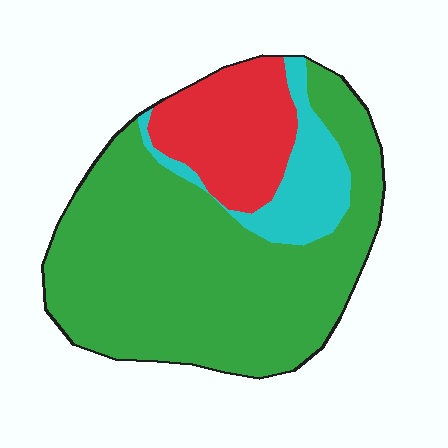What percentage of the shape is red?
Red takes up about one fifth (1/5) of the shape.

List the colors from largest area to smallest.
From largest to smallest: green, red, cyan.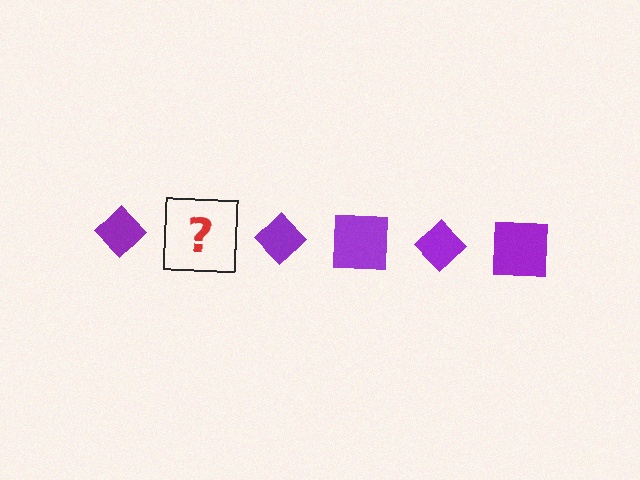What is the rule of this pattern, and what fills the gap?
The rule is that the pattern cycles through diamond, square shapes in purple. The gap should be filled with a purple square.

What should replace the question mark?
The question mark should be replaced with a purple square.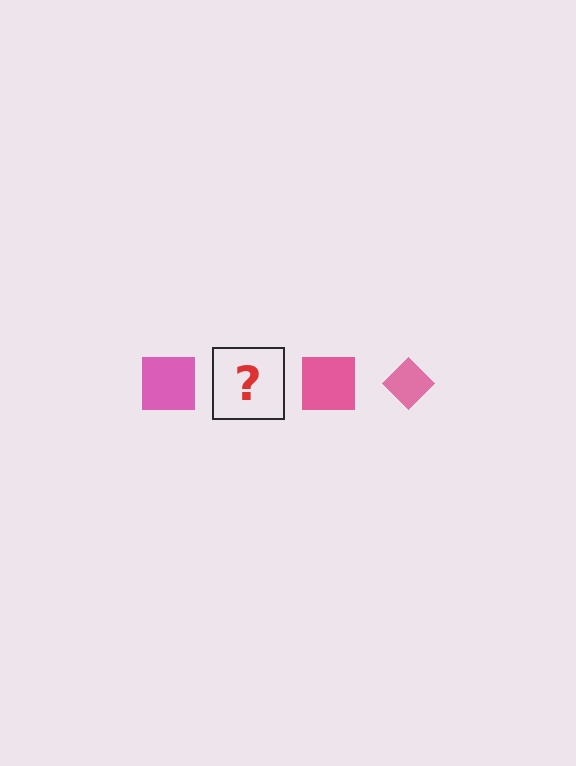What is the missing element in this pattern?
The missing element is a pink diamond.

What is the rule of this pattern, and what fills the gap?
The rule is that the pattern cycles through square, diamond shapes in pink. The gap should be filled with a pink diamond.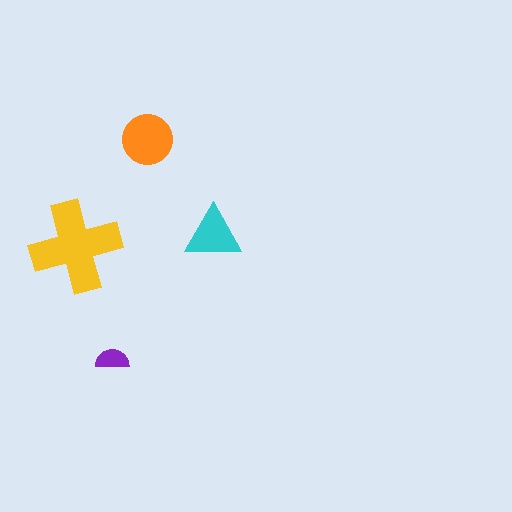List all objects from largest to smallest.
The yellow cross, the orange circle, the cyan triangle, the purple semicircle.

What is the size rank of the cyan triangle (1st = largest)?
3rd.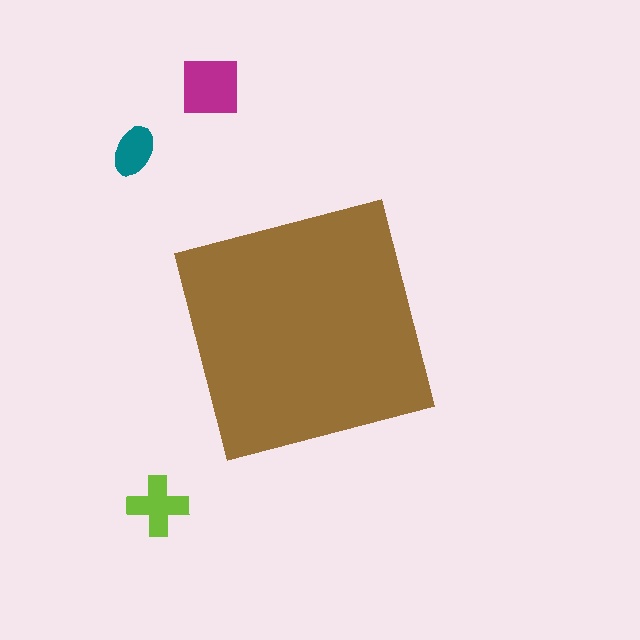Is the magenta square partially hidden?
No, the magenta square is fully visible.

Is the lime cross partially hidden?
No, the lime cross is fully visible.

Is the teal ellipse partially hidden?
No, the teal ellipse is fully visible.